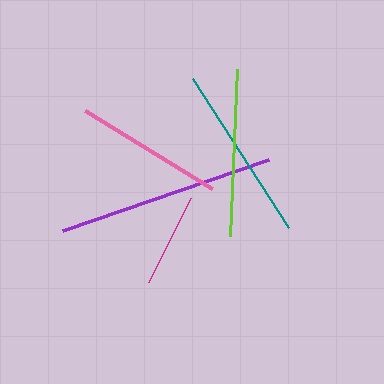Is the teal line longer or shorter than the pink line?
The teal line is longer than the pink line.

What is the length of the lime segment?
The lime segment is approximately 167 pixels long.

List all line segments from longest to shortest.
From longest to shortest: purple, teal, lime, pink, magenta.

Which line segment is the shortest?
The magenta line is the shortest at approximately 95 pixels.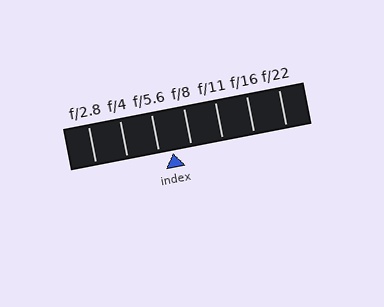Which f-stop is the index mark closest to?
The index mark is closest to f/5.6.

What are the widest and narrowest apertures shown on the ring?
The widest aperture shown is f/2.8 and the narrowest is f/22.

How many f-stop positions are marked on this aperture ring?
There are 7 f-stop positions marked.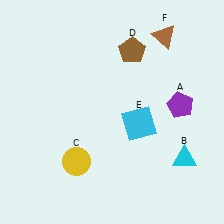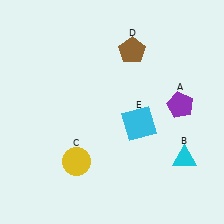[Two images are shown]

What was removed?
The brown triangle (F) was removed in Image 2.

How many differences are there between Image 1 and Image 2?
There is 1 difference between the two images.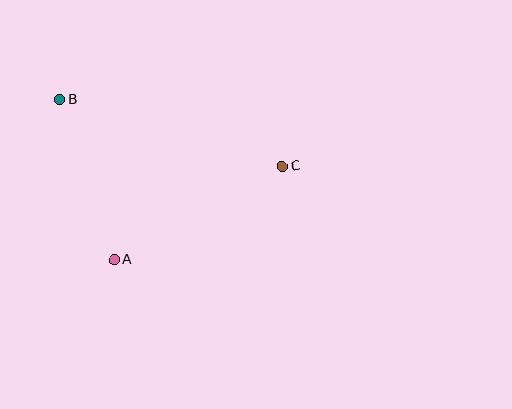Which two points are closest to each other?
Points A and B are closest to each other.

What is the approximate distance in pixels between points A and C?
The distance between A and C is approximately 192 pixels.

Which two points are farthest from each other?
Points B and C are farthest from each other.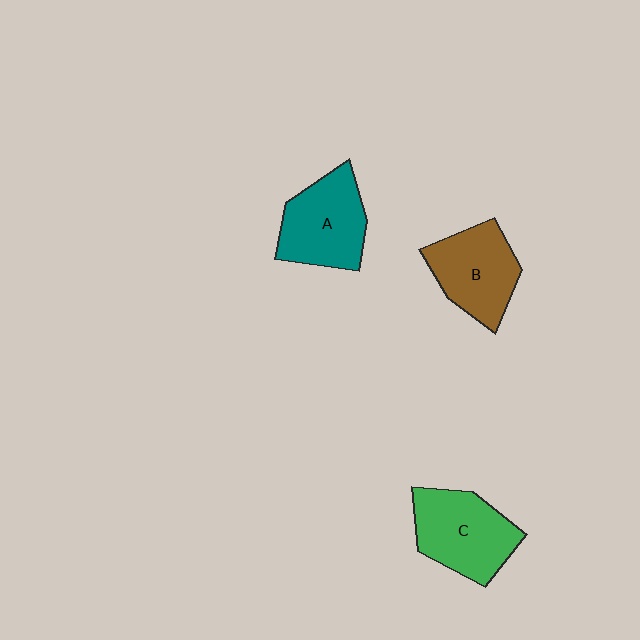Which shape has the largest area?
Shape C (green).